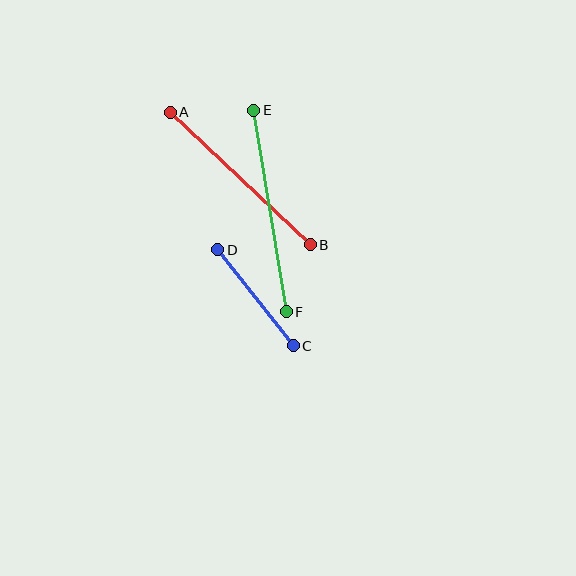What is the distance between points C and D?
The distance is approximately 122 pixels.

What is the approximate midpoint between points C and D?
The midpoint is at approximately (256, 298) pixels.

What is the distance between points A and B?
The distance is approximately 193 pixels.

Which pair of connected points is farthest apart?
Points E and F are farthest apart.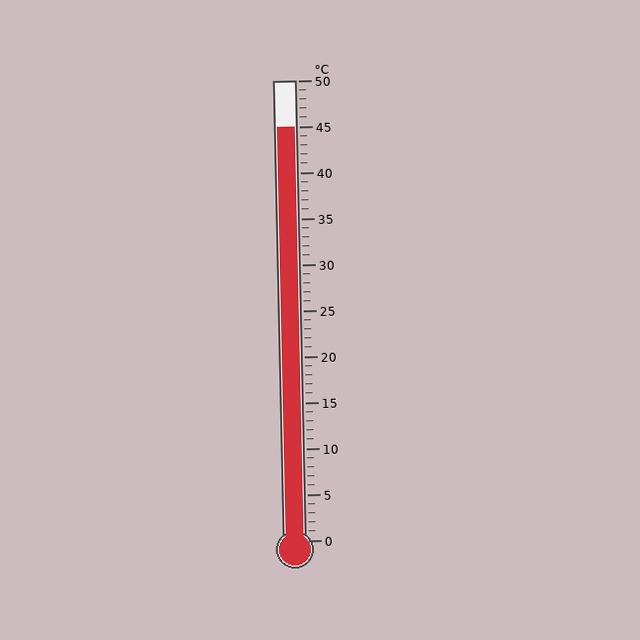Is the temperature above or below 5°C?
The temperature is above 5°C.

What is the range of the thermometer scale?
The thermometer scale ranges from 0°C to 50°C.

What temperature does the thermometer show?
The thermometer shows approximately 45°C.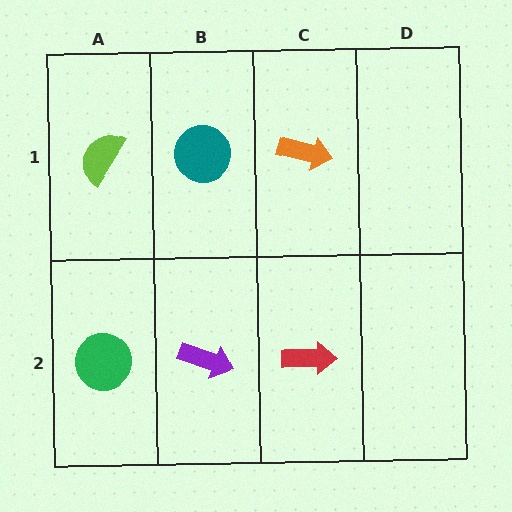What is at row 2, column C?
A red arrow.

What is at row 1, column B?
A teal circle.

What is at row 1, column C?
An orange arrow.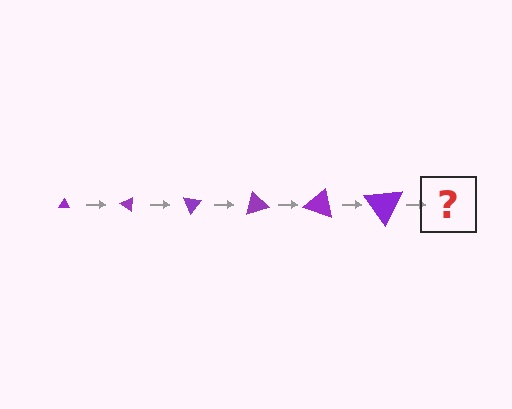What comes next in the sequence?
The next element should be a triangle, larger than the previous one and rotated 210 degrees from the start.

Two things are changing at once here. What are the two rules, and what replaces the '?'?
The two rules are that the triangle grows larger each step and it rotates 35 degrees each step. The '?' should be a triangle, larger than the previous one and rotated 210 degrees from the start.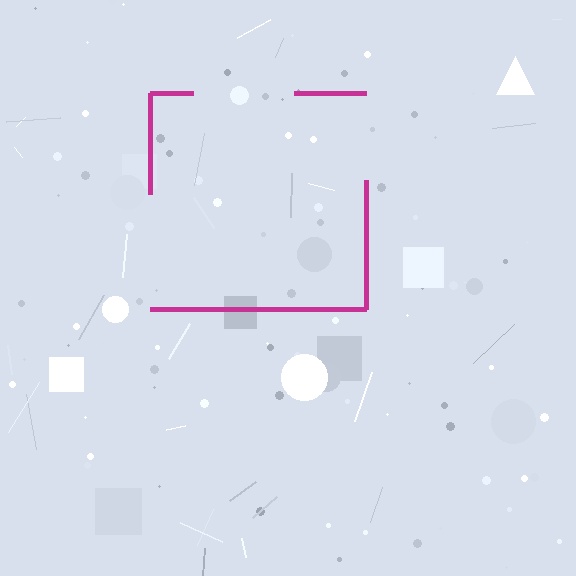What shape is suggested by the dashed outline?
The dashed outline suggests a square.